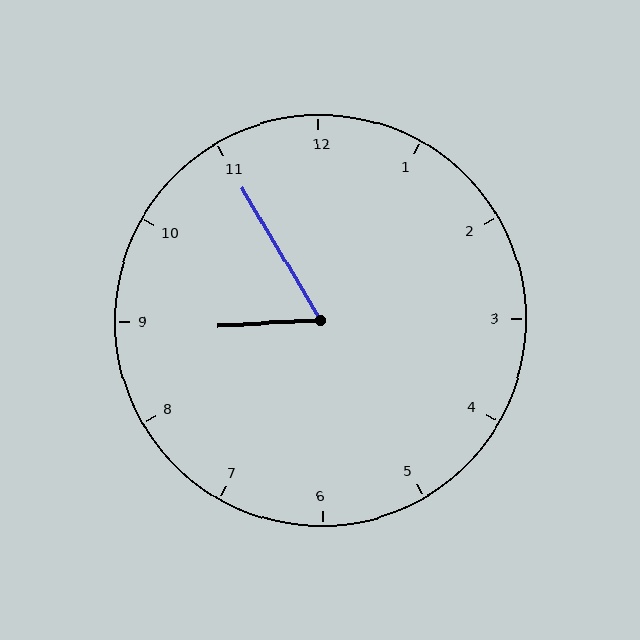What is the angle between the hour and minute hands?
Approximately 62 degrees.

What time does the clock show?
8:55.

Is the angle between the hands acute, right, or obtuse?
It is acute.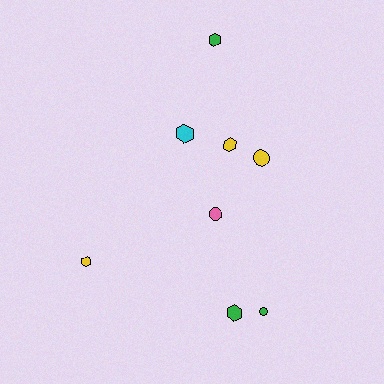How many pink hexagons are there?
There are no pink hexagons.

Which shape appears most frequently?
Hexagon, with 5 objects.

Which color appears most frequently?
Yellow, with 3 objects.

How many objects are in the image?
There are 8 objects.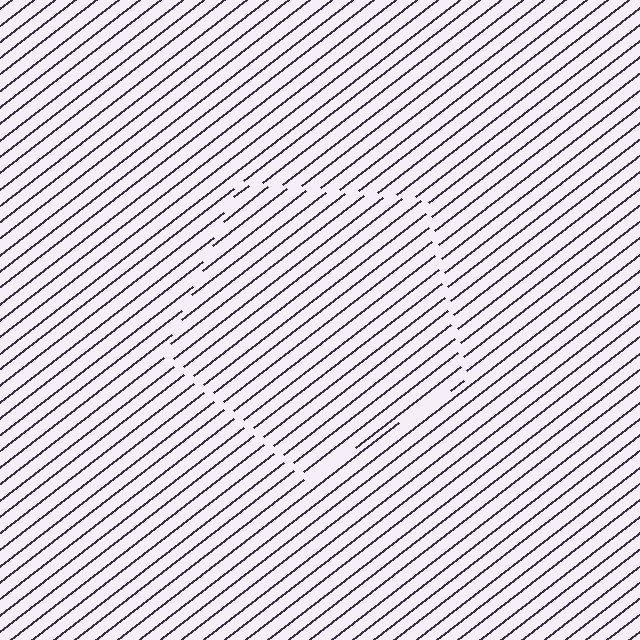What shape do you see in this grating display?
An illusory pentagon. The interior of the shape contains the same grating, shifted by half a period — the contour is defined by the phase discontinuity where line-ends from the inner and outer gratings abut.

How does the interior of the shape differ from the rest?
The interior of the shape contains the same grating, shifted by half a period — the contour is defined by the phase discontinuity where line-ends from the inner and outer gratings abut.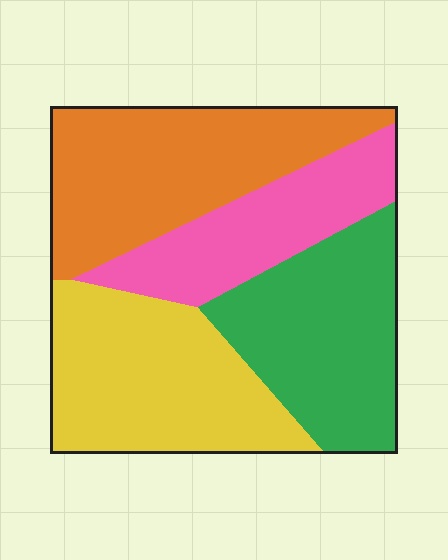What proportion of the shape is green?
Green covers roughly 25% of the shape.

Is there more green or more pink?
Green.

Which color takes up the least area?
Pink, at roughly 20%.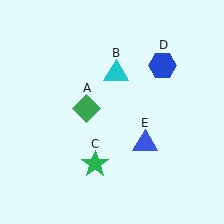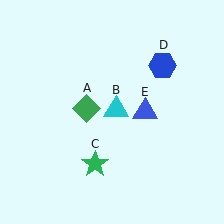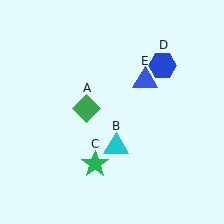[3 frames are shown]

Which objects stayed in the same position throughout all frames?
Green diamond (object A) and green star (object C) and blue hexagon (object D) remained stationary.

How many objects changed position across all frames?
2 objects changed position: cyan triangle (object B), blue triangle (object E).